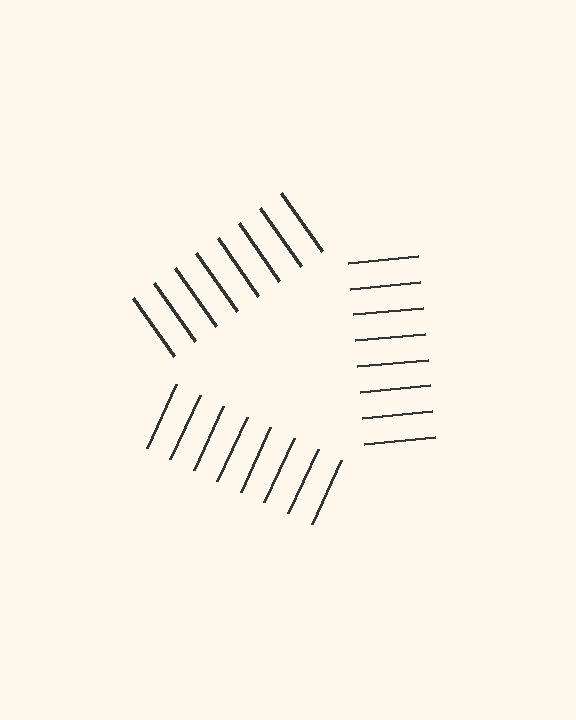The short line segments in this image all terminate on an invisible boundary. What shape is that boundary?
An illusory triangle — the line segments terminate on its edges but no continuous stroke is drawn.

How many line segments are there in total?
24 — 8 along each of the 3 edges.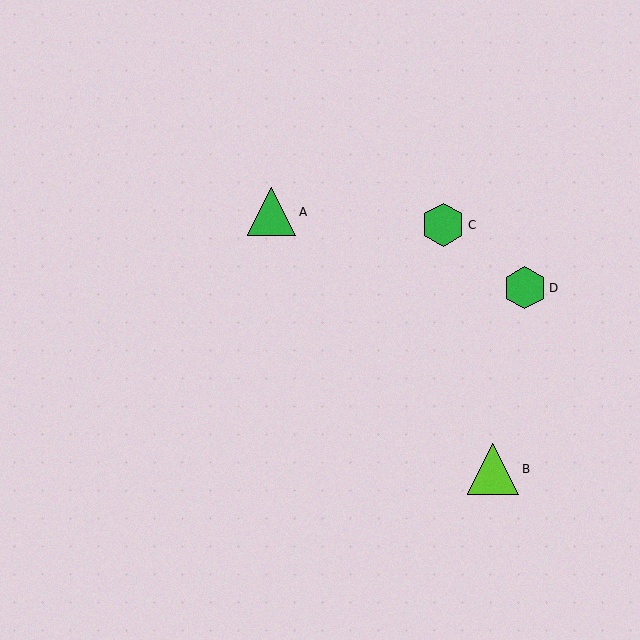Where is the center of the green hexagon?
The center of the green hexagon is at (525, 288).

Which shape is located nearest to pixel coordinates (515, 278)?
The green hexagon (labeled D) at (525, 288) is nearest to that location.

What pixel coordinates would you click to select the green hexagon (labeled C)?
Click at (443, 225) to select the green hexagon C.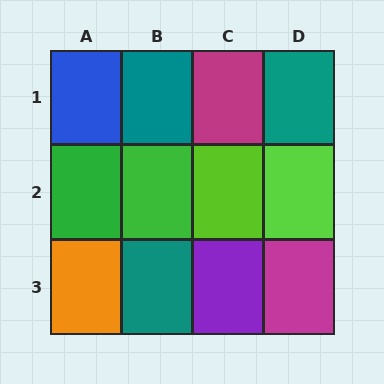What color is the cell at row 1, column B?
Teal.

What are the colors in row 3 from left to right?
Orange, teal, purple, magenta.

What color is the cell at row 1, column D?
Teal.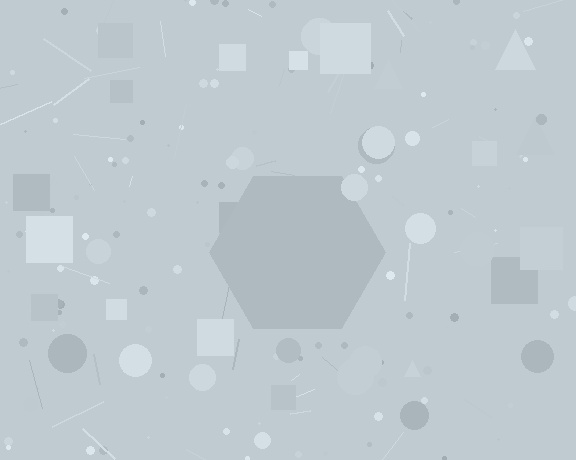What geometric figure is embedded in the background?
A hexagon is embedded in the background.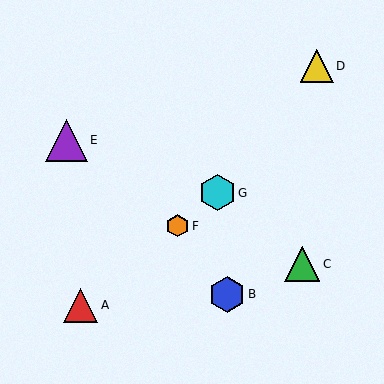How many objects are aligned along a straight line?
3 objects (A, F, G) are aligned along a straight line.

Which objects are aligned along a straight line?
Objects A, F, G are aligned along a straight line.